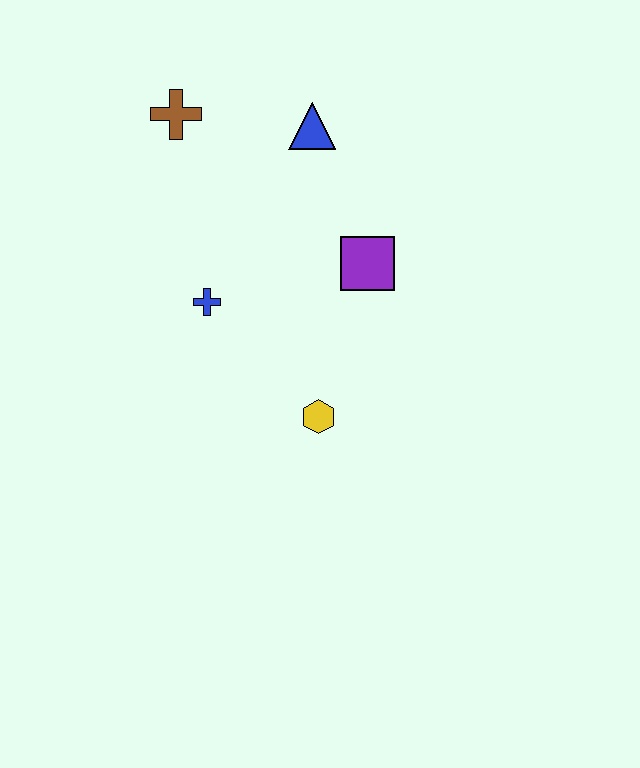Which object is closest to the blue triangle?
The brown cross is closest to the blue triangle.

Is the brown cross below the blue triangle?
No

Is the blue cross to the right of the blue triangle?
No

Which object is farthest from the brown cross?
The yellow hexagon is farthest from the brown cross.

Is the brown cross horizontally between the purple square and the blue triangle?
No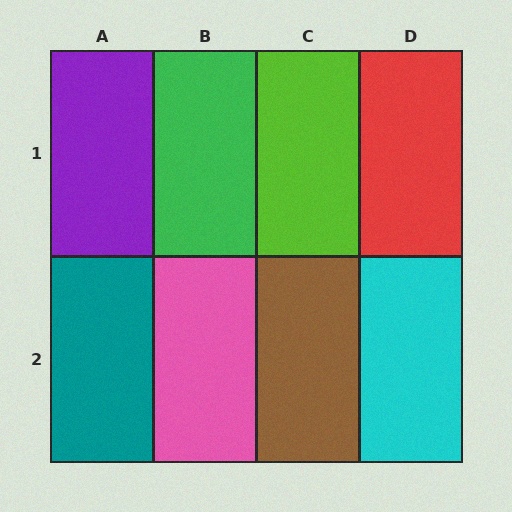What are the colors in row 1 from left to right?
Purple, green, lime, red.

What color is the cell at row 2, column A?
Teal.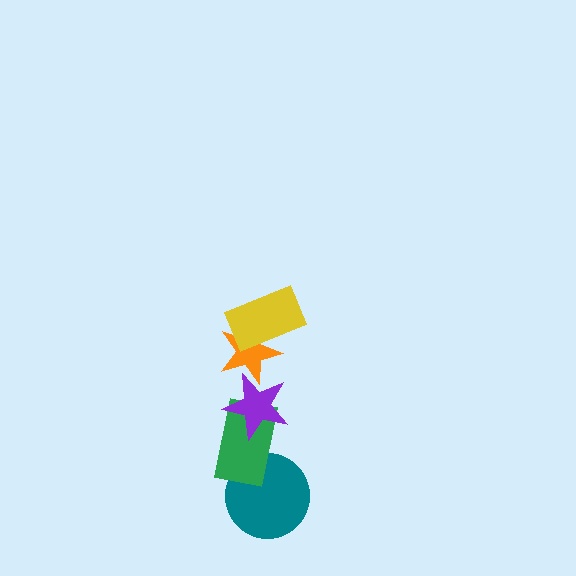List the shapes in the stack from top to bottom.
From top to bottom: the yellow rectangle, the orange star, the purple star, the green rectangle, the teal circle.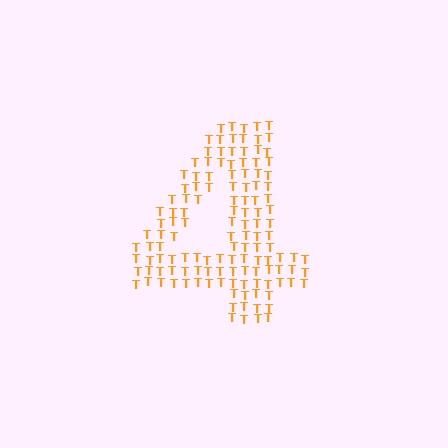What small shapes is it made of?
It is made of small letter T's.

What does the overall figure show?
The overall figure shows the digit 4.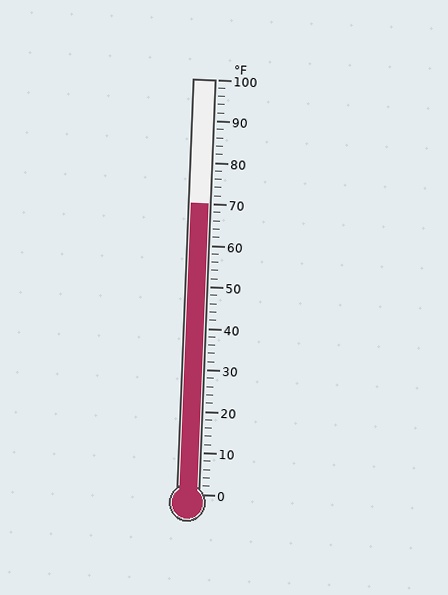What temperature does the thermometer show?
The thermometer shows approximately 70°F.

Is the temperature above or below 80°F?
The temperature is below 80°F.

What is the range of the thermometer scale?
The thermometer scale ranges from 0°F to 100°F.